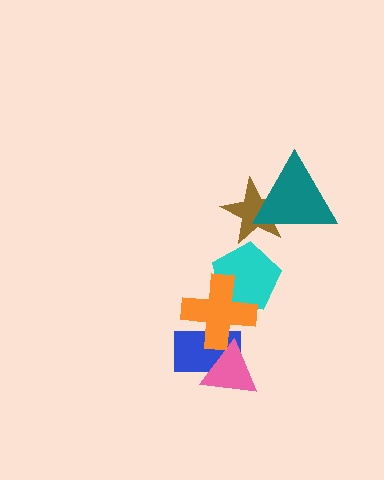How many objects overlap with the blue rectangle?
2 objects overlap with the blue rectangle.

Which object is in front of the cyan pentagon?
The orange cross is in front of the cyan pentagon.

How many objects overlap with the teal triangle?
1 object overlaps with the teal triangle.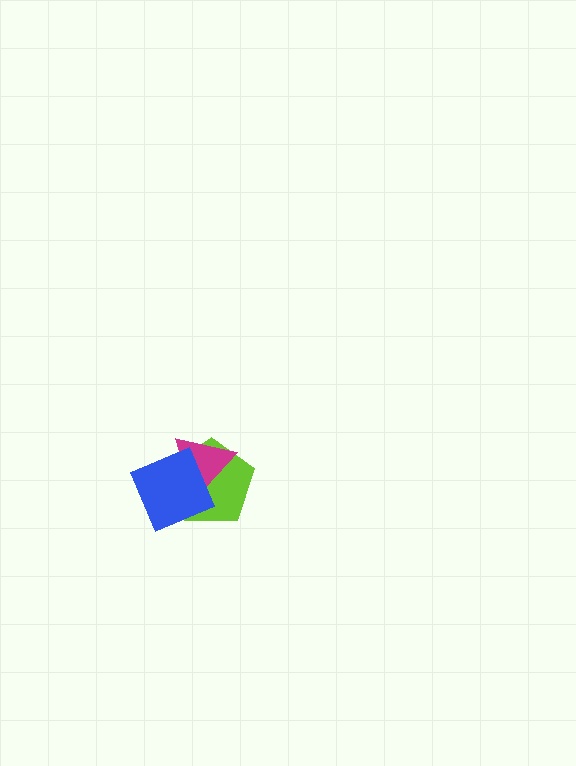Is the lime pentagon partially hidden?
Yes, it is partially covered by another shape.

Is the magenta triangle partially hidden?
Yes, it is partially covered by another shape.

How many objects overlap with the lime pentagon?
2 objects overlap with the lime pentagon.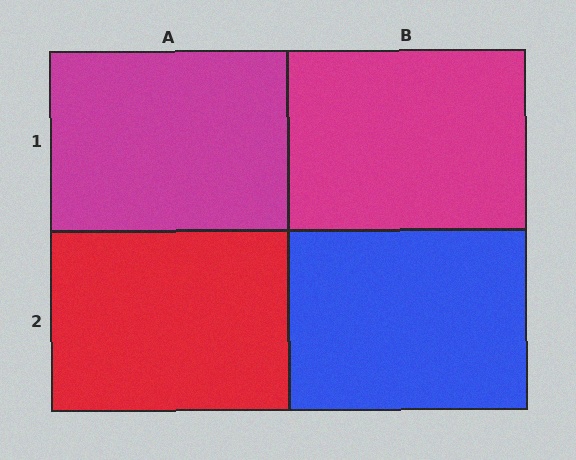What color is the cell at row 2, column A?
Red.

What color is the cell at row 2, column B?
Blue.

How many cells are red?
1 cell is red.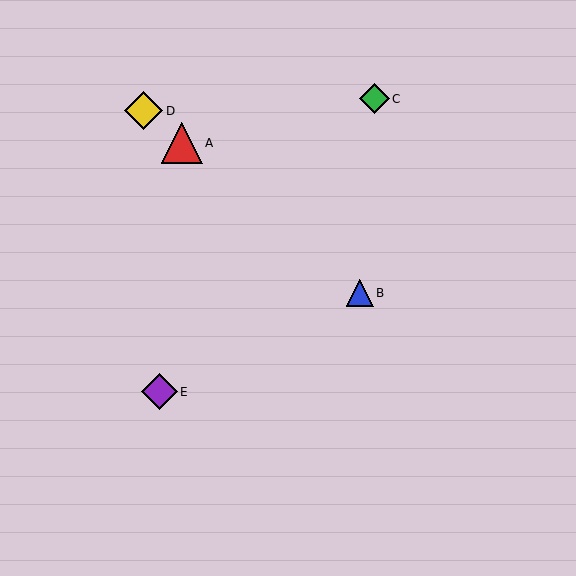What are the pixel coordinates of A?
Object A is at (182, 143).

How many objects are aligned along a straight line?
3 objects (A, B, D) are aligned along a straight line.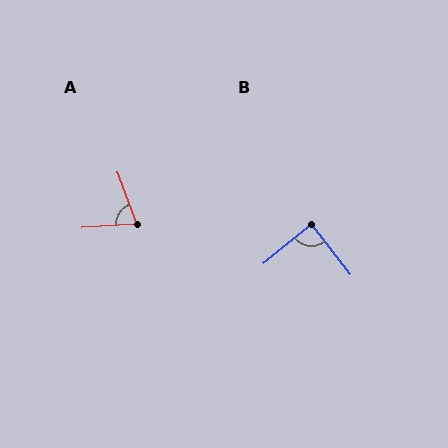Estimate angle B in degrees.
Approximately 89 degrees.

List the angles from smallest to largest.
A (72°), B (89°).